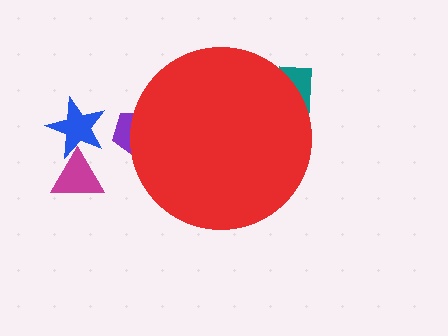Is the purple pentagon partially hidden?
Yes, the purple pentagon is partially hidden behind the red circle.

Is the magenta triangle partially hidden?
No, the magenta triangle is fully visible.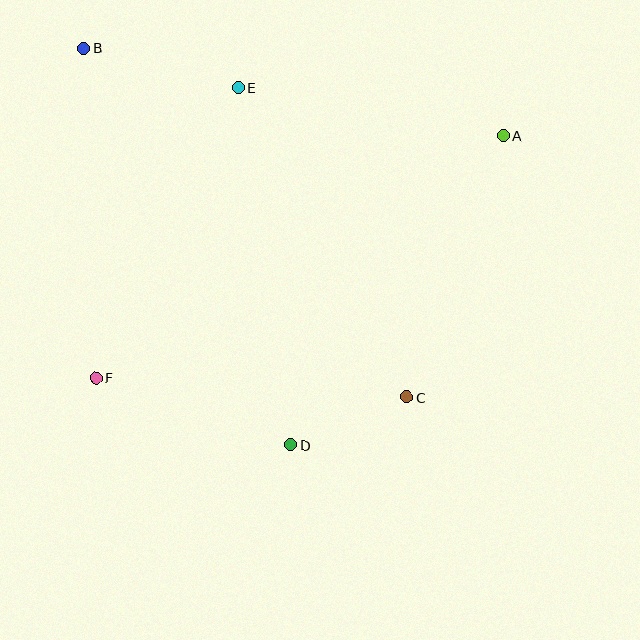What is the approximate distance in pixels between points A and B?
The distance between A and B is approximately 428 pixels.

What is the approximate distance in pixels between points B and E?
The distance between B and E is approximately 159 pixels.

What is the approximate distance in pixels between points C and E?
The distance between C and E is approximately 353 pixels.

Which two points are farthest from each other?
Points B and C are farthest from each other.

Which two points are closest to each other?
Points C and D are closest to each other.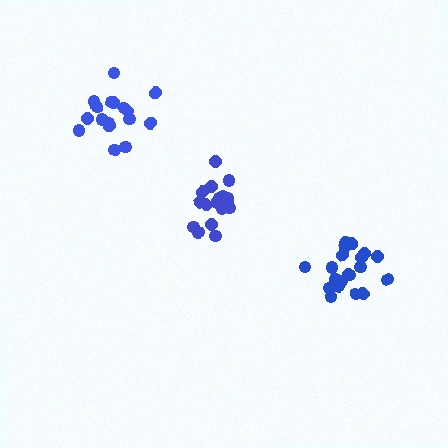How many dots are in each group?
Group 1: 21 dots, Group 2: 18 dots, Group 3: 17 dots (56 total).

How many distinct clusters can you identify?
There are 3 distinct clusters.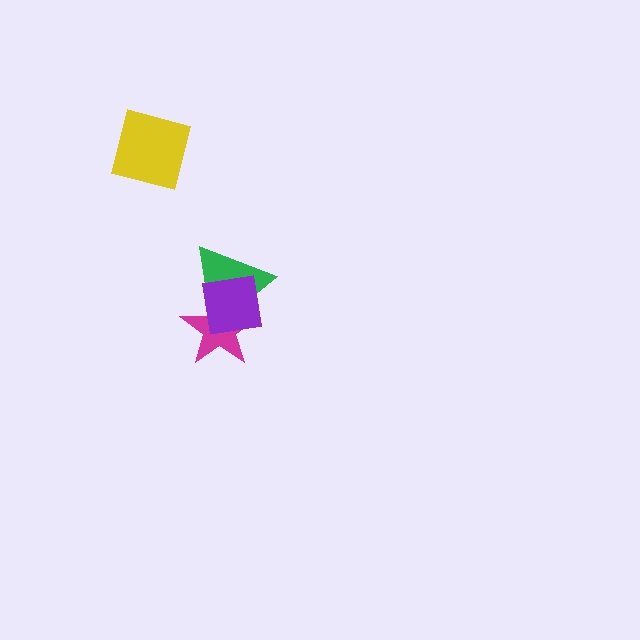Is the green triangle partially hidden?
Yes, it is partially covered by another shape.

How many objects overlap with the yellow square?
0 objects overlap with the yellow square.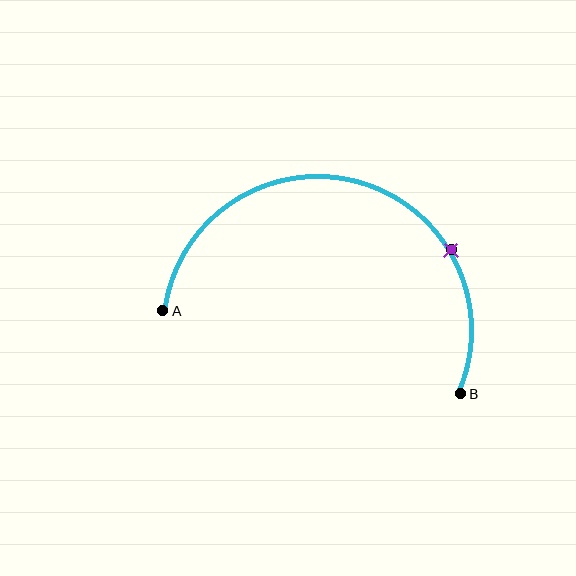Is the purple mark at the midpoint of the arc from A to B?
No. The purple mark lies on the arc but is closer to endpoint B. The arc midpoint would be at the point on the curve equidistant along the arc from both A and B.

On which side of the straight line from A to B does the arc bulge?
The arc bulges above the straight line connecting A and B.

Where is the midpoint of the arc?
The arc midpoint is the point on the curve farthest from the straight line joining A and B. It sits above that line.